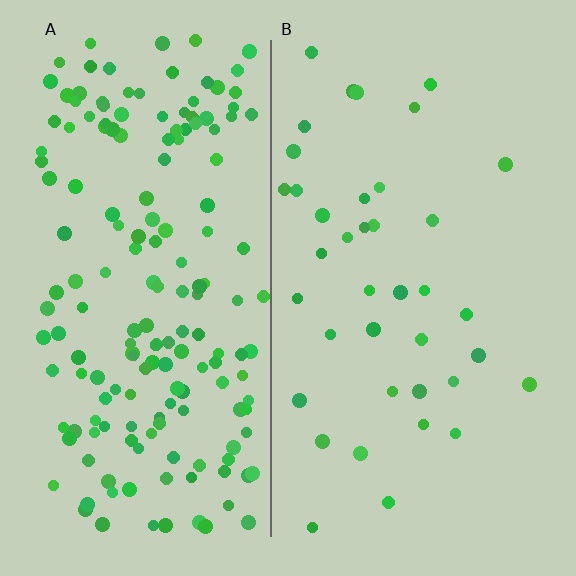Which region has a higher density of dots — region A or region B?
A (the left).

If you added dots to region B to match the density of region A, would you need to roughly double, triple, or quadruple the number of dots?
Approximately quadruple.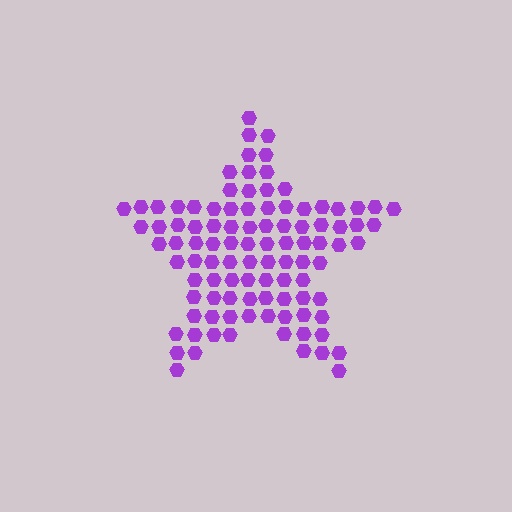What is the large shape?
The large shape is a star.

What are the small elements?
The small elements are hexagons.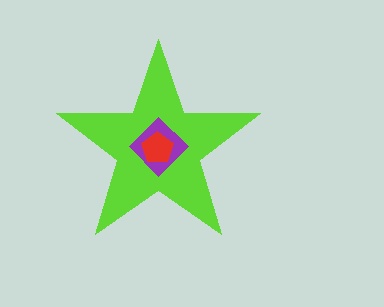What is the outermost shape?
The lime star.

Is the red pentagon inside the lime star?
Yes.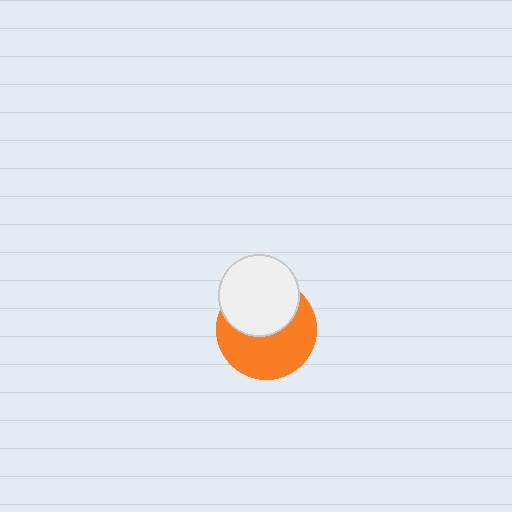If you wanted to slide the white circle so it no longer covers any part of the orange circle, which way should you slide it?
Slide it up — that is the most direct way to separate the two shapes.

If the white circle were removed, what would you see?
You would see the complete orange circle.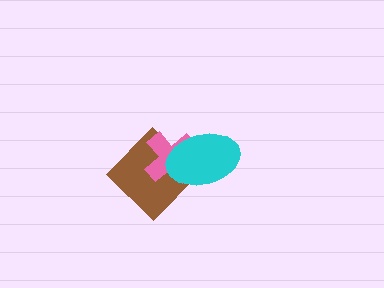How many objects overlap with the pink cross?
2 objects overlap with the pink cross.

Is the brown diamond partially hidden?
Yes, it is partially covered by another shape.